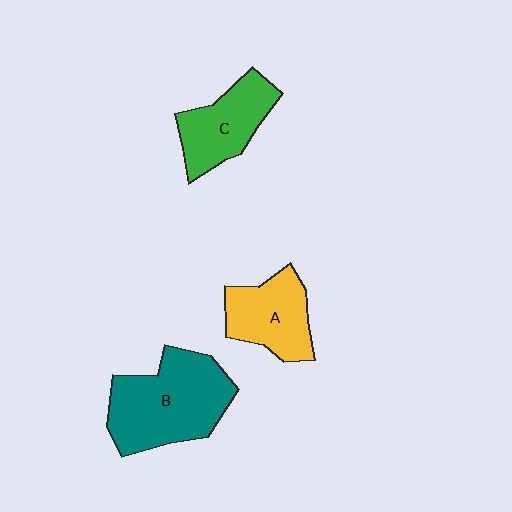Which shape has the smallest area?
Shape A (yellow).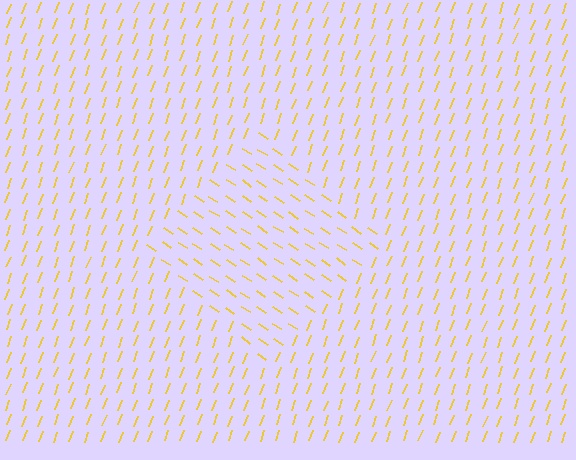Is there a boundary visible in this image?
Yes, there is a texture boundary formed by a change in line orientation.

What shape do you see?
I see a diamond.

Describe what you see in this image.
The image is filled with small yellow line segments. A diamond region in the image has lines oriented differently from the surrounding lines, creating a visible texture boundary.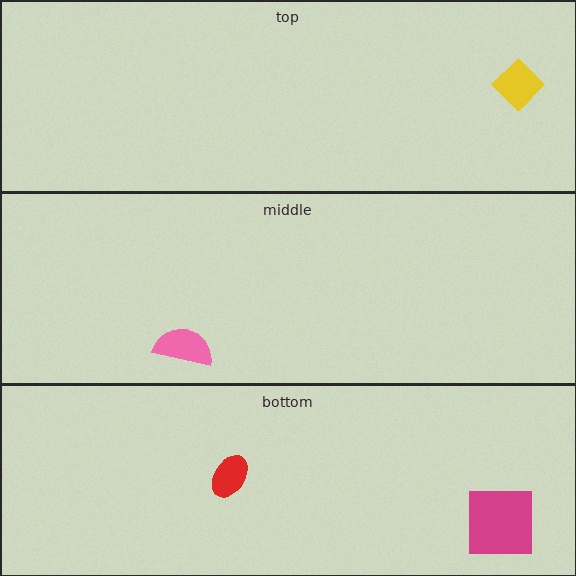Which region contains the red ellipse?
The bottom region.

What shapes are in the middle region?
The pink semicircle.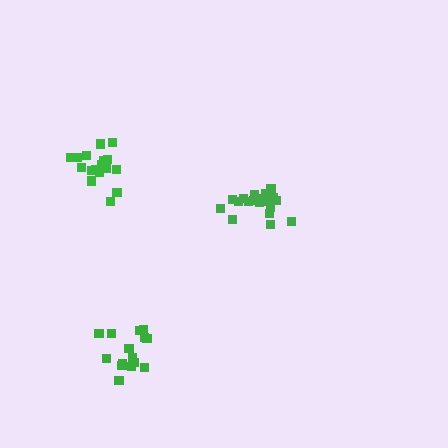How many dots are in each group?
Group 1: 19 dots, Group 2: 17 dots, Group 3: 15 dots (51 total).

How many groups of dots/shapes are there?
There are 3 groups.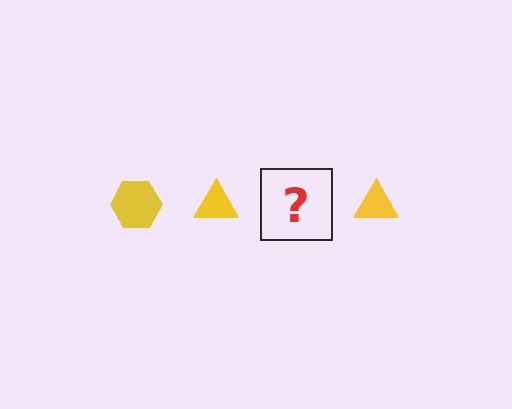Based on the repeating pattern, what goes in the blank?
The blank should be a yellow hexagon.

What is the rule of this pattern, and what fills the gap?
The rule is that the pattern cycles through hexagon, triangle shapes in yellow. The gap should be filled with a yellow hexagon.